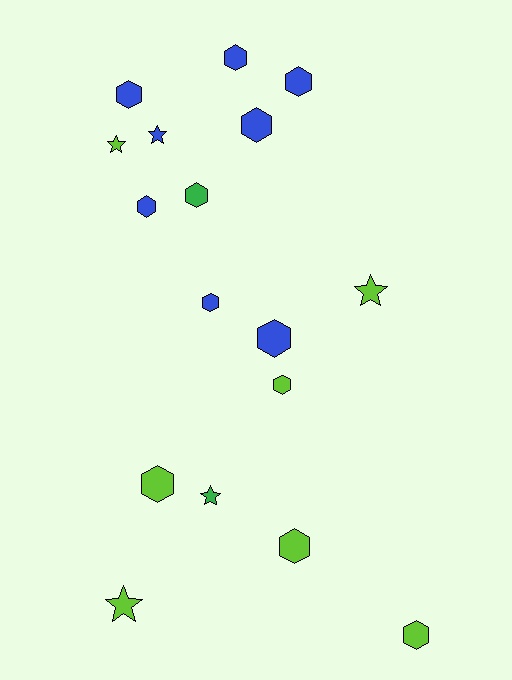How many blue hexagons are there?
There are 7 blue hexagons.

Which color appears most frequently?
Blue, with 8 objects.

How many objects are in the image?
There are 17 objects.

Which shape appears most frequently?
Hexagon, with 12 objects.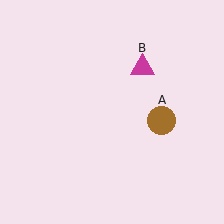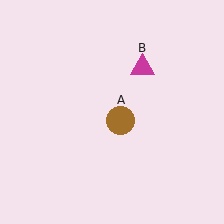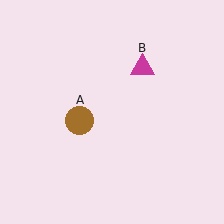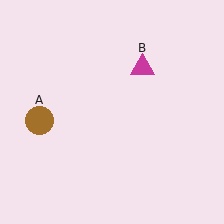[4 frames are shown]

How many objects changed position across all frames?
1 object changed position: brown circle (object A).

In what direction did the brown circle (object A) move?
The brown circle (object A) moved left.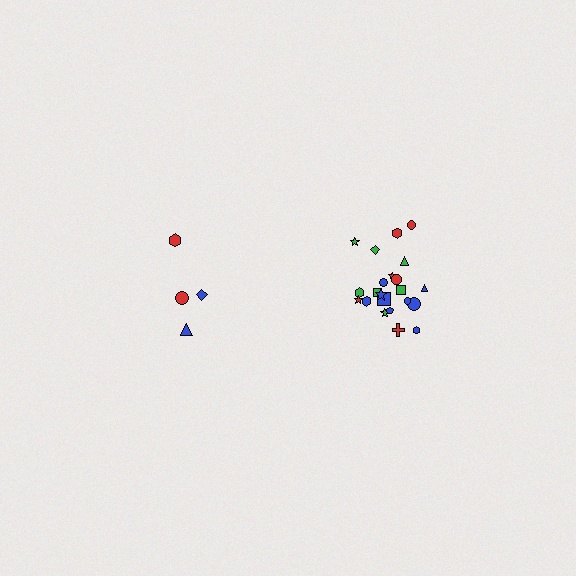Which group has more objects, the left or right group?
The right group.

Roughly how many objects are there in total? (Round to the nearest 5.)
Roughly 25 objects in total.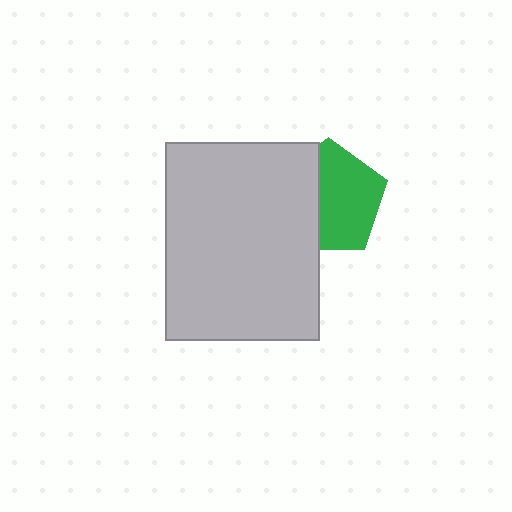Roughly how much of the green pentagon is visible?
About half of it is visible (roughly 61%).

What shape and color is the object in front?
The object in front is a light gray rectangle.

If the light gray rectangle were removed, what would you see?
You would see the complete green pentagon.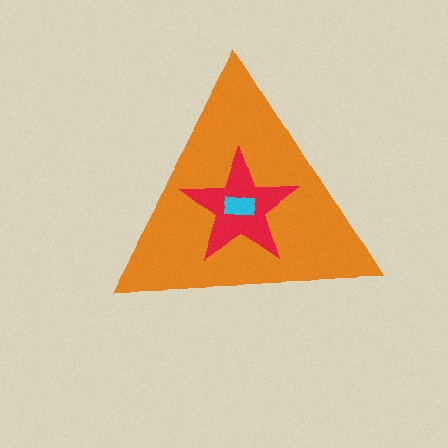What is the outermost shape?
The orange triangle.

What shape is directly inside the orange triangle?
The red star.